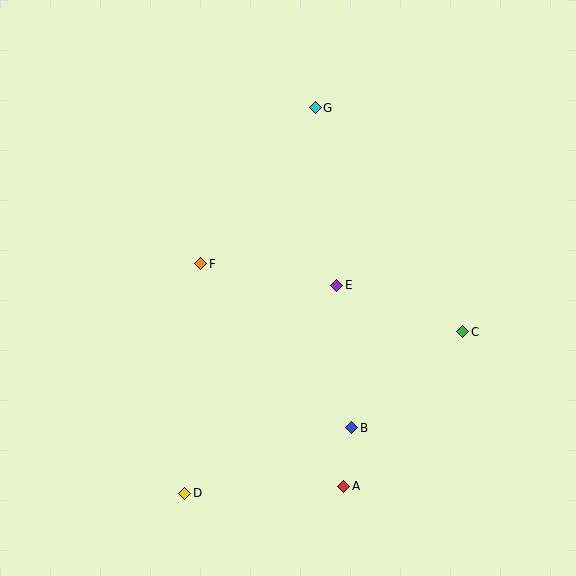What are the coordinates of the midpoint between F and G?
The midpoint between F and G is at (258, 186).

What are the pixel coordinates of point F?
Point F is at (201, 264).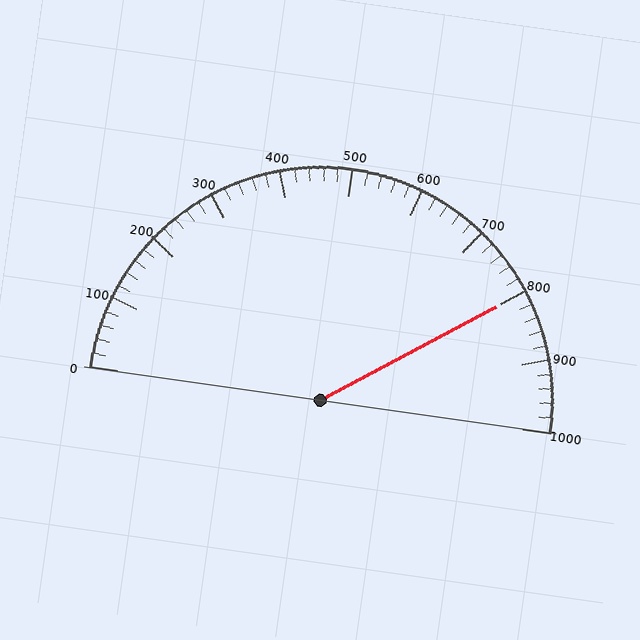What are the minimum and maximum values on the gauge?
The gauge ranges from 0 to 1000.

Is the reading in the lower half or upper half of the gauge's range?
The reading is in the upper half of the range (0 to 1000).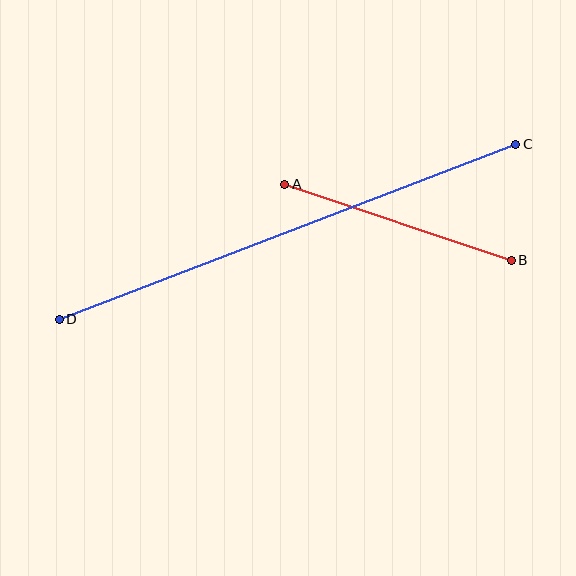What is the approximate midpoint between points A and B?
The midpoint is at approximately (398, 222) pixels.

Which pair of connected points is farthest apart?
Points C and D are farthest apart.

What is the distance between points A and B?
The distance is approximately 239 pixels.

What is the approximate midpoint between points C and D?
The midpoint is at approximately (288, 232) pixels.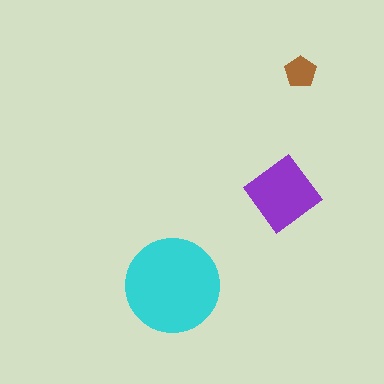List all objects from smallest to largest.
The brown pentagon, the purple diamond, the cyan circle.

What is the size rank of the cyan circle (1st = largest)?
1st.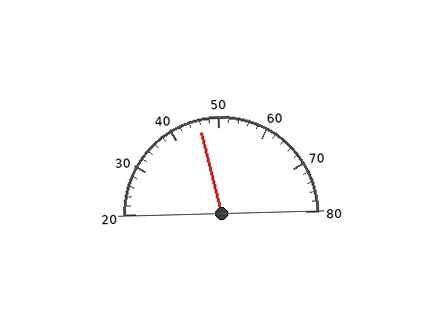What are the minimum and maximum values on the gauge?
The gauge ranges from 20 to 80.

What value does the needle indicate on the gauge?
The needle indicates approximately 46.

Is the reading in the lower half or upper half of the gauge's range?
The reading is in the lower half of the range (20 to 80).